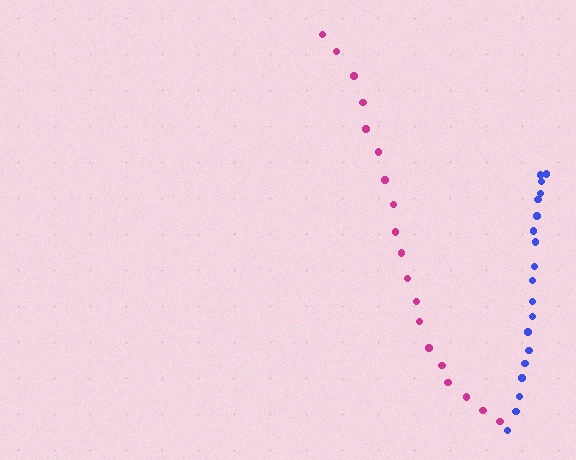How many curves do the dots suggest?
There are 2 distinct paths.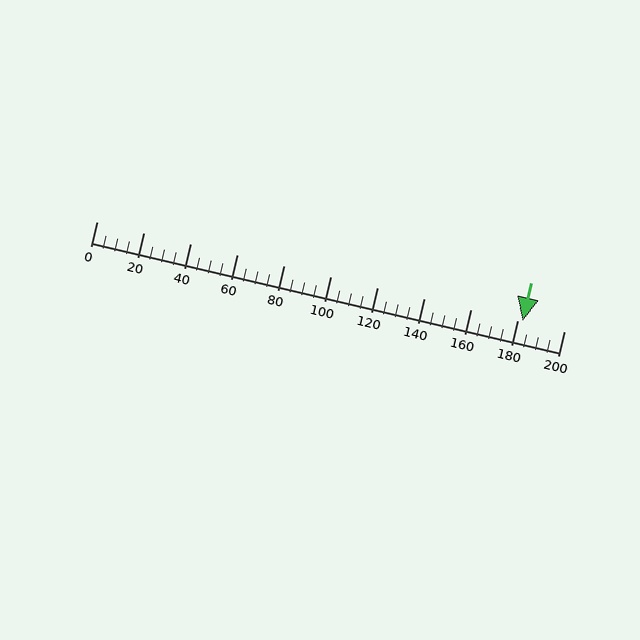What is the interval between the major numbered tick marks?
The major tick marks are spaced 20 units apart.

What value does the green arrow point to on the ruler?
The green arrow points to approximately 182.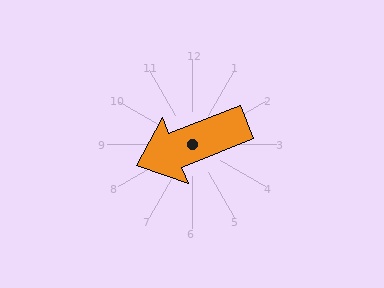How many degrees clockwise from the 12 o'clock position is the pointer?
Approximately 249 degrees.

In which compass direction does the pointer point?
West.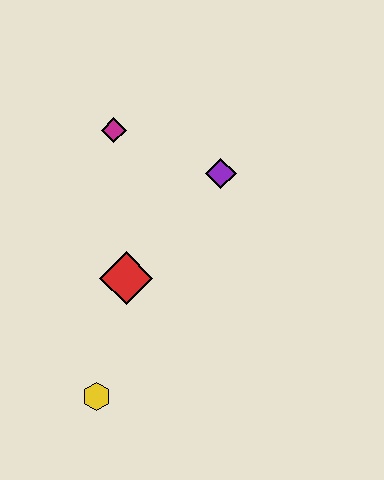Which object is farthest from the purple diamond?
The yellow hexagon is farthest from the purple diamond.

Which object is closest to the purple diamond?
The magenta diamond is closest to the purple diamond.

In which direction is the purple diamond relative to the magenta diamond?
The purple diamond is to the right of the magenta diamond.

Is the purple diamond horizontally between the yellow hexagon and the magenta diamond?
No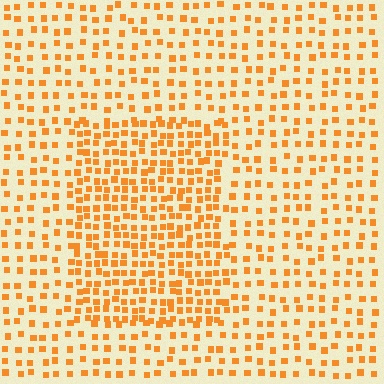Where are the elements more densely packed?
The elements are more densely packed inside the rectangle boundary.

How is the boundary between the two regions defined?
The boundary is defined by a change in element density (approximately 1.9x ratio). All elements are the same color, size, and shape.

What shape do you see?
I see a rectangle.